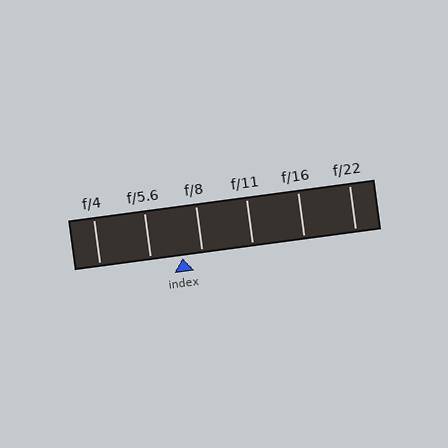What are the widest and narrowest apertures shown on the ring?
The widest aperture shown is f/4 and the narrowest is f/22.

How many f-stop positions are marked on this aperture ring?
There are 6 f-stop positions marked.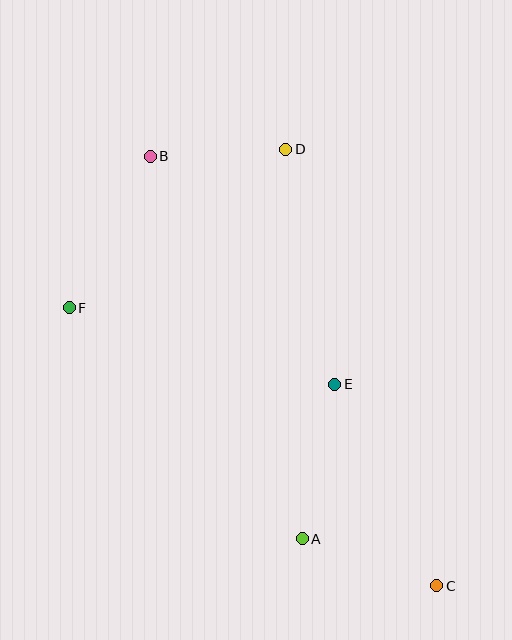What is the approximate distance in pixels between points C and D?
The distance between C and D is approximately 462 pixels.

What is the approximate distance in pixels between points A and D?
The distance between A and D is approximately 390 pixels.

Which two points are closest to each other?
Points B and D are closest to each other.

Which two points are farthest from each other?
Points B and C are farthest from each other.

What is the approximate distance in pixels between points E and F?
The distance between E and F is approximately 276 pixels.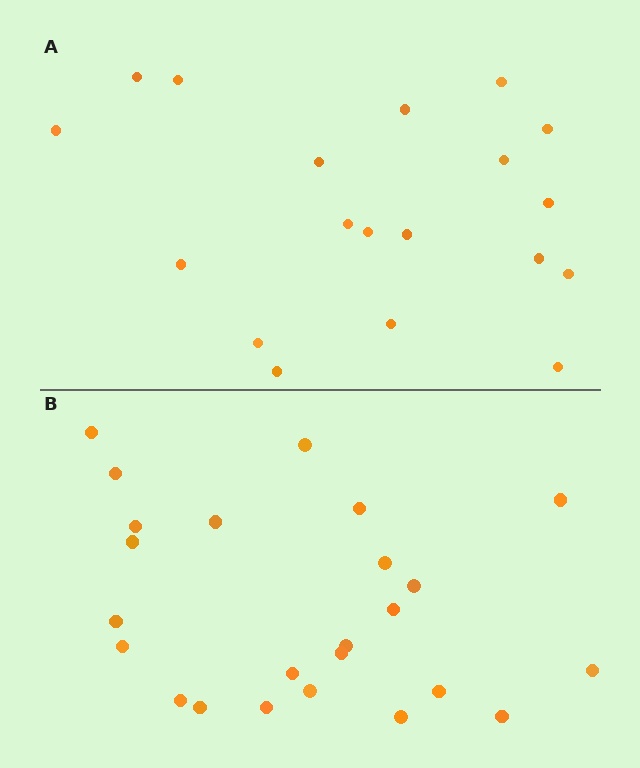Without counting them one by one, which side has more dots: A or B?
Region B (the bottom region) has more dots.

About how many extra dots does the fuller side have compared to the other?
Region B has about 5 more dots than region A.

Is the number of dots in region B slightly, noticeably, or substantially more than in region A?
Region B has noticeably more, but not dramatically so. The ratio is roughly 1.3 to 1.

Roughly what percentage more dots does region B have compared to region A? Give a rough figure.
About 25% more.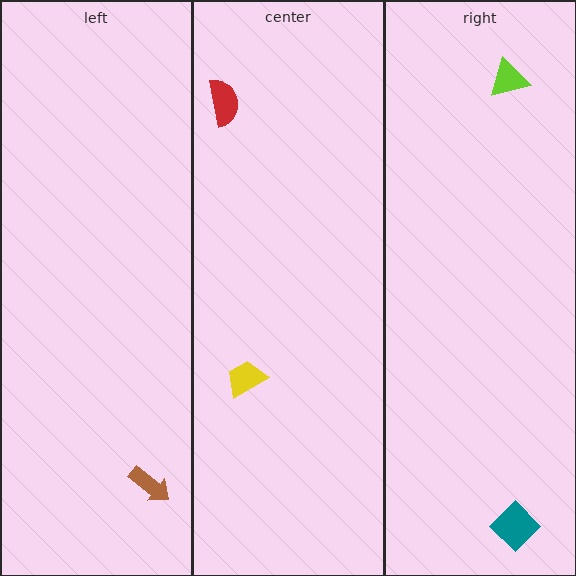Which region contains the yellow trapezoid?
The center region.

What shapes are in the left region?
The brown arrow.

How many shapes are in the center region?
2.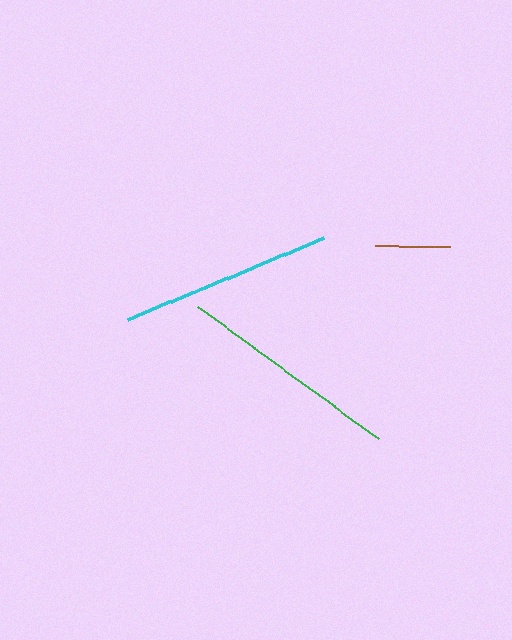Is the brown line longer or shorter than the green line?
The green line is longer than the brown line.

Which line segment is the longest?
The green line is the longest at approximately 224 pixels.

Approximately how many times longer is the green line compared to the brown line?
The green line is approximately 3.0 times the length of the brown line.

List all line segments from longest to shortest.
From longest to shortest: green, cyan, brown.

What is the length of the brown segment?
The brown segment is approximately 75 pixels long.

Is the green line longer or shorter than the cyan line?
The green line is longer than the cyan line.